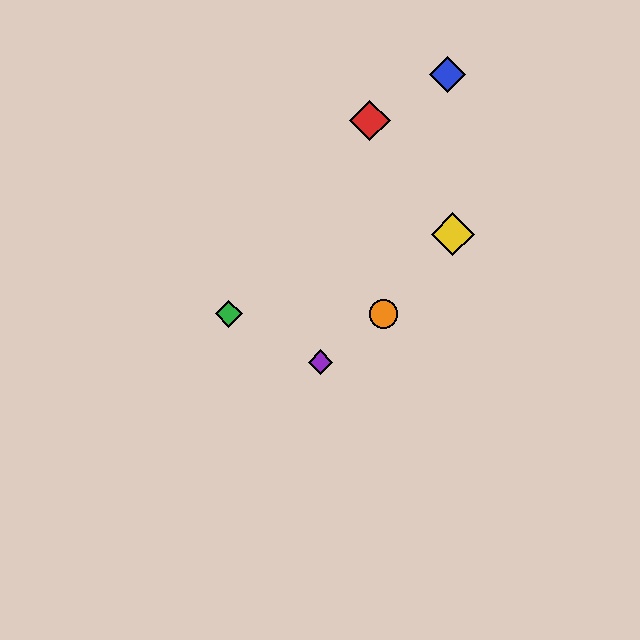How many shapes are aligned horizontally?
2 shapes (the green diamond, the orange circle) are aligned horizontally.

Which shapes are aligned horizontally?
The green diamond, the orange circle are aligned horizontally.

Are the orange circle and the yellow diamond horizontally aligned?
No, the orange circle is at y≈314 and the yellow diamond is at y≈234.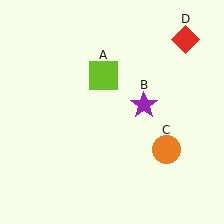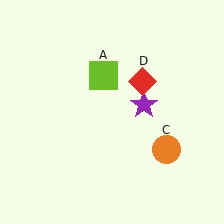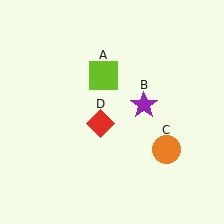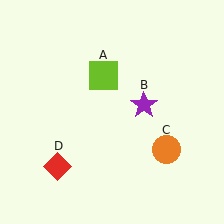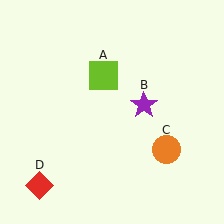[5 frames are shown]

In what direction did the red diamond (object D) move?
The red diamond (object D) moved down and to the left.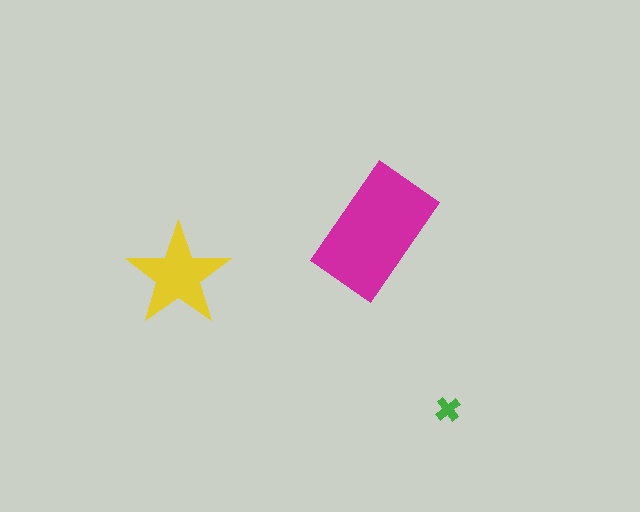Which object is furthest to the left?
The yellow star is leftmost.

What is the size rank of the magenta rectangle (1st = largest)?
1st.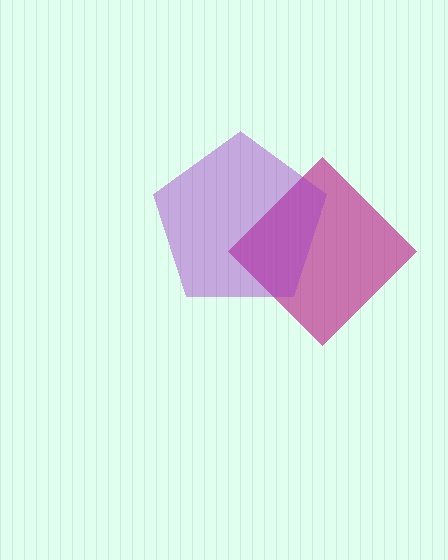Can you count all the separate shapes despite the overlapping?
Yes, there are 2 separate shapes.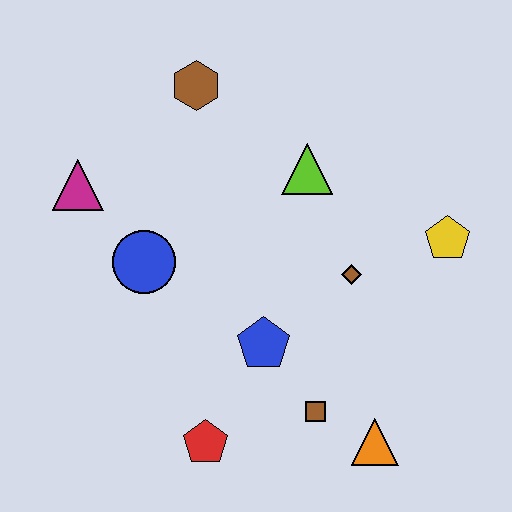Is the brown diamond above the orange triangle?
Yes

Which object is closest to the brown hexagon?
The lime triangle is closest to the brown hexagon.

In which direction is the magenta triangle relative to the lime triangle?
The magenta triangle is to the left of the lime triangle.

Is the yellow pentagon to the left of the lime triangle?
No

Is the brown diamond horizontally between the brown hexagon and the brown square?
No